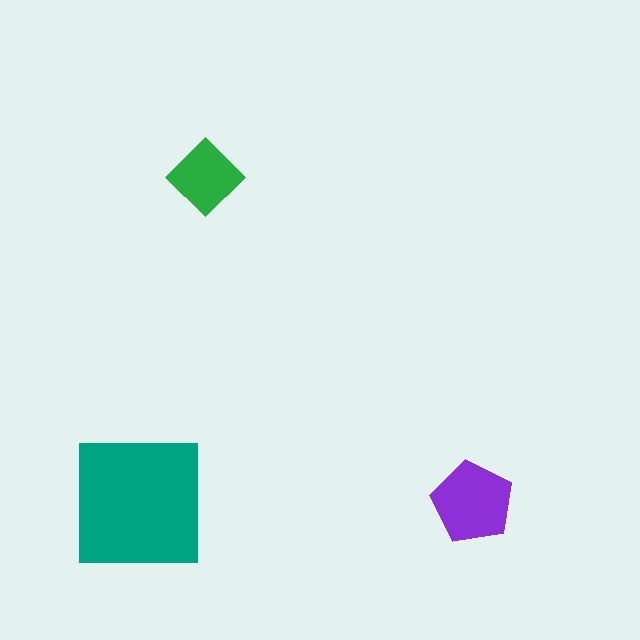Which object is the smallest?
The green diamond.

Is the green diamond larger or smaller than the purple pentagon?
Smaller.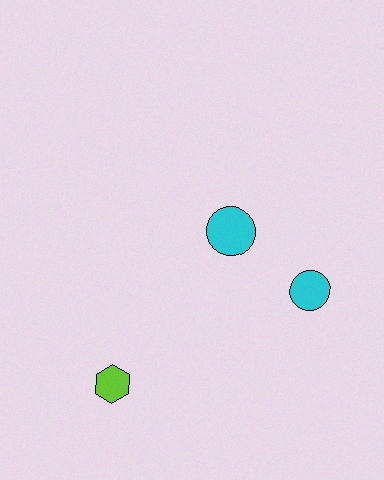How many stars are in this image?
There are no stars.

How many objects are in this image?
There are 3 objects.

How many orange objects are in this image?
There are no orange objects.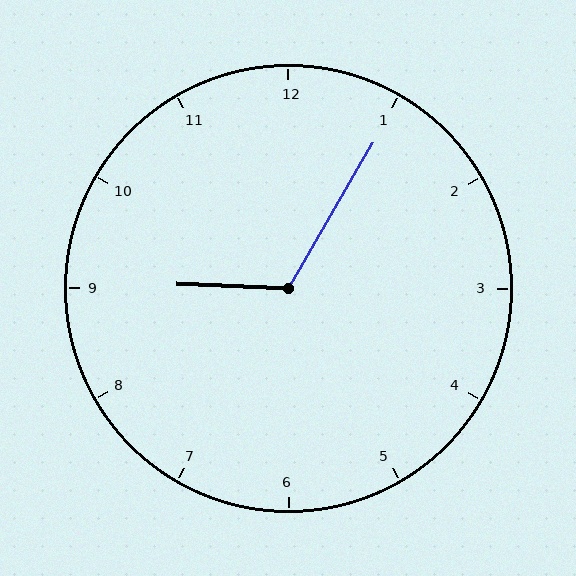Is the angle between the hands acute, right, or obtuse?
It is obtuse.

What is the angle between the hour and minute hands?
Approximately 118 degrees.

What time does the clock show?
9:05.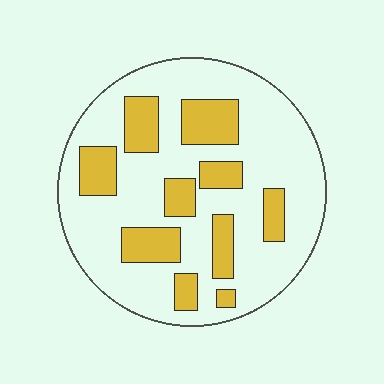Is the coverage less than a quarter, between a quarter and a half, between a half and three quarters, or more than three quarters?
Between a quarter and a half.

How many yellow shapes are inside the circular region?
10.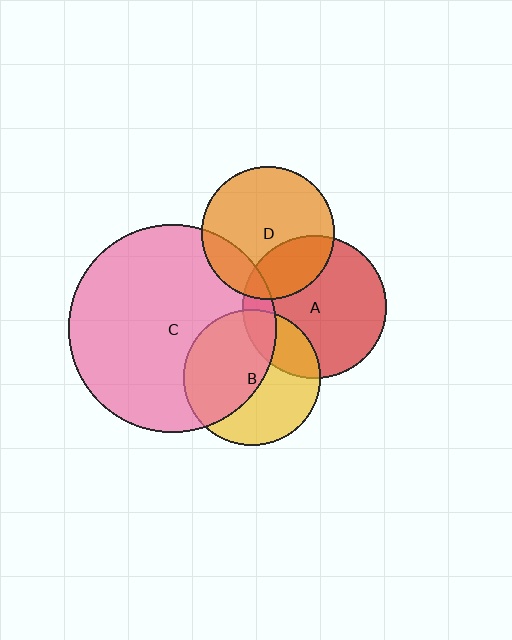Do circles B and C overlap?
Yes.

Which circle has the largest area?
Circle C (pink).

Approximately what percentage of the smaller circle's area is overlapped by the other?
Approximately 55%.